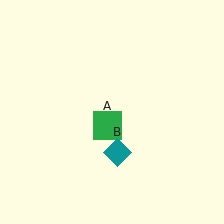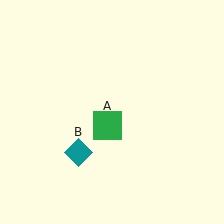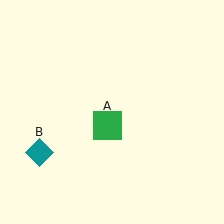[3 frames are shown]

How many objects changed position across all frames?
1 object changed position: teal diamond (object B).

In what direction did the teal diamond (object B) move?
The teal diamond (object B) moved left.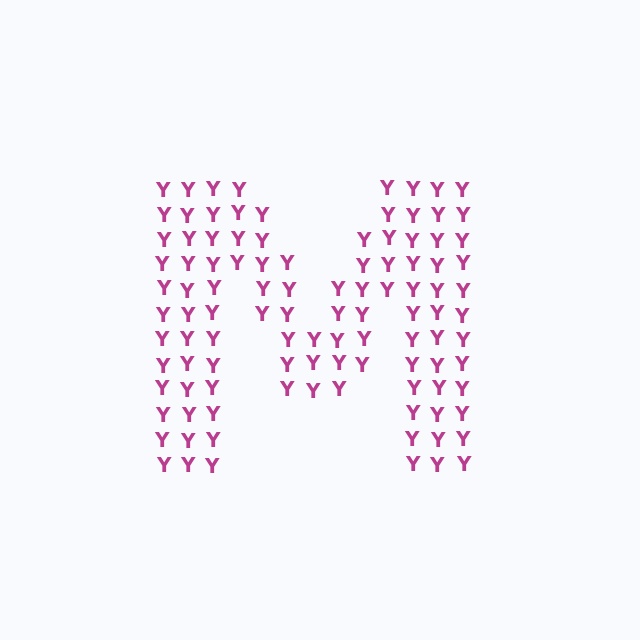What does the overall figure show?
The overall figure shows the letter M.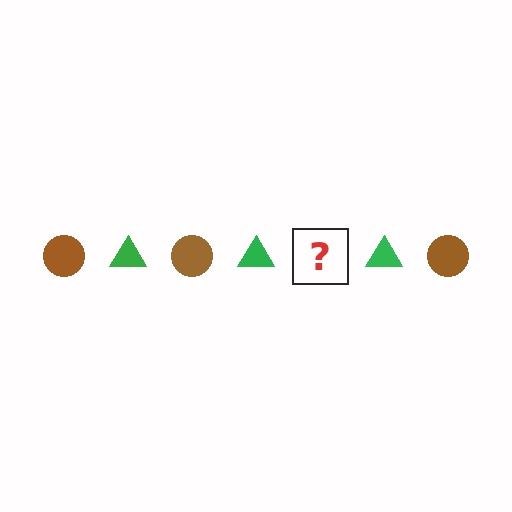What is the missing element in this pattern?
The missing element is a brown circle.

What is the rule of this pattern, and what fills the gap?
The rule is that the pattern alternates between brown circle and green triangle. The gap should be filled with a brown circle.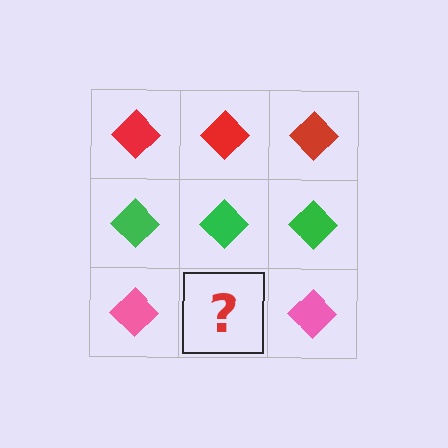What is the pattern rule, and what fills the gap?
The rule is that each row has a consistent color. The gap should be filled with a pink diamond.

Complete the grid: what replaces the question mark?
The question mark should be replaced with a pink diamond.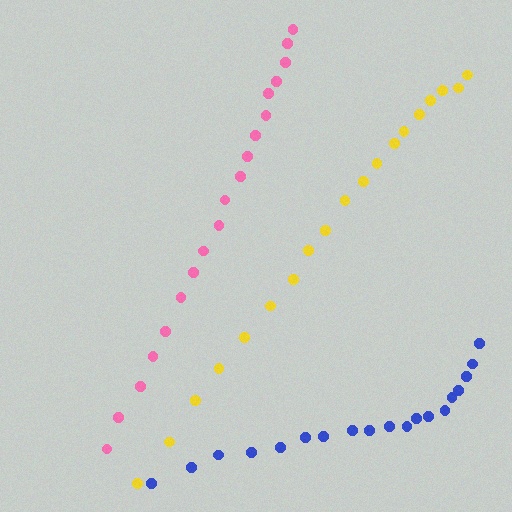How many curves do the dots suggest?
There are 3 distinct paths.